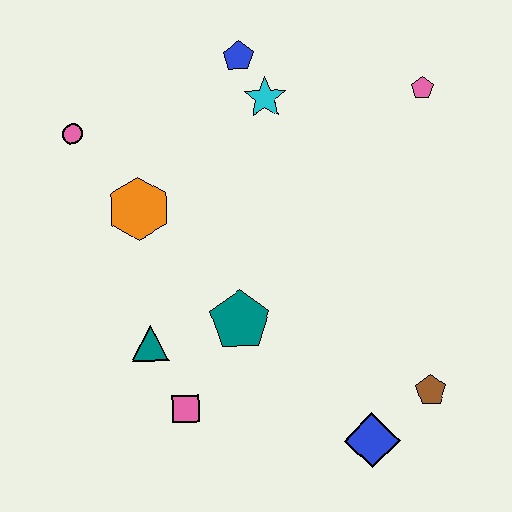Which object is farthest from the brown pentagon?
The pink circle is farthest from the brown pentagon.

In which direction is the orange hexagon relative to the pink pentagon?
The orange hexagon is to the left of the pink pentagon.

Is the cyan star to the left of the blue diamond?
Yes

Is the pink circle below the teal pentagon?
No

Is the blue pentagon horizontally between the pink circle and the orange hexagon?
No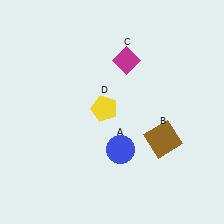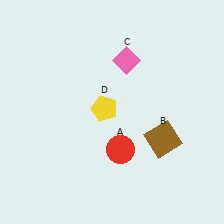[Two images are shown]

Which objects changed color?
A changed from blue to red. C changed from magenta to pink.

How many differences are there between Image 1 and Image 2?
There are 2 differences between the two images.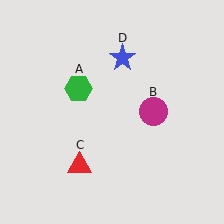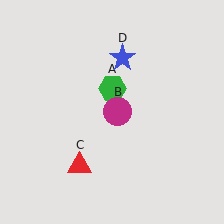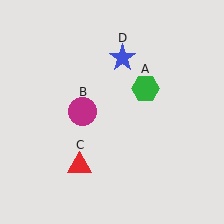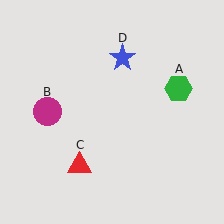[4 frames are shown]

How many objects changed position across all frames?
2 objects changed position: green hexagon (object A), magenta circle (object B).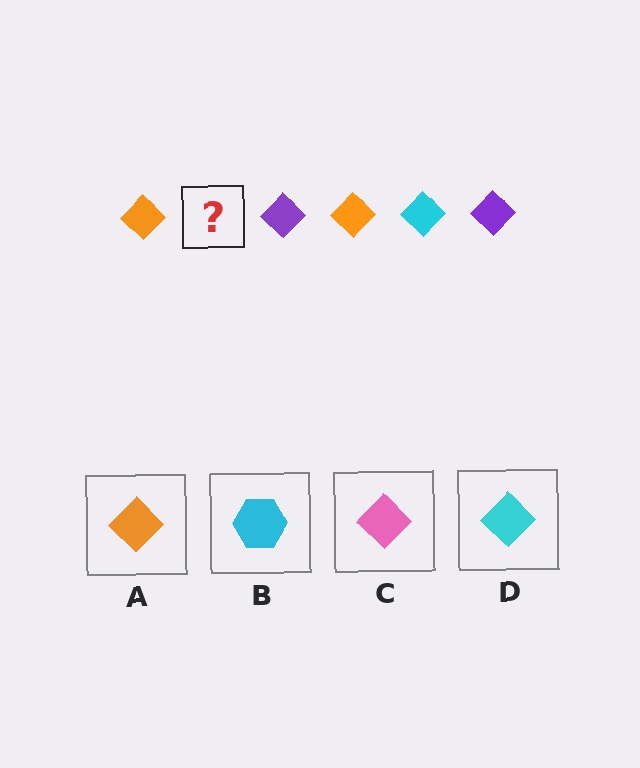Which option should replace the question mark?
Option D.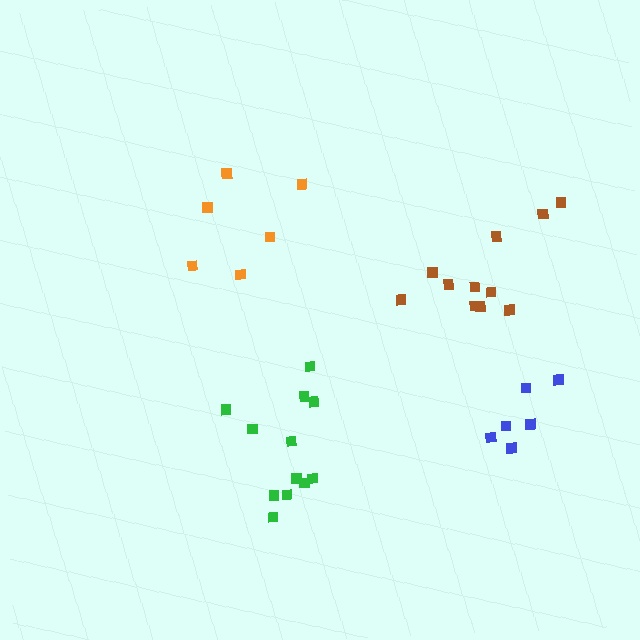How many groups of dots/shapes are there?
There are 4 groups.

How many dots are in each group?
Group 1: 6 dots, Group 2: 11 dots, Group 3: 6 dots, Group 4: 12 dots (35 total).